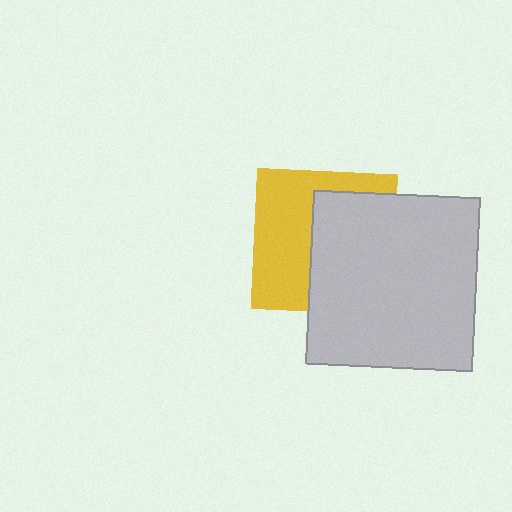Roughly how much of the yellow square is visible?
About half of it is visible (roughly 48%).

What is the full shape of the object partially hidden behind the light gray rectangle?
The partially hidden object is a yellow square.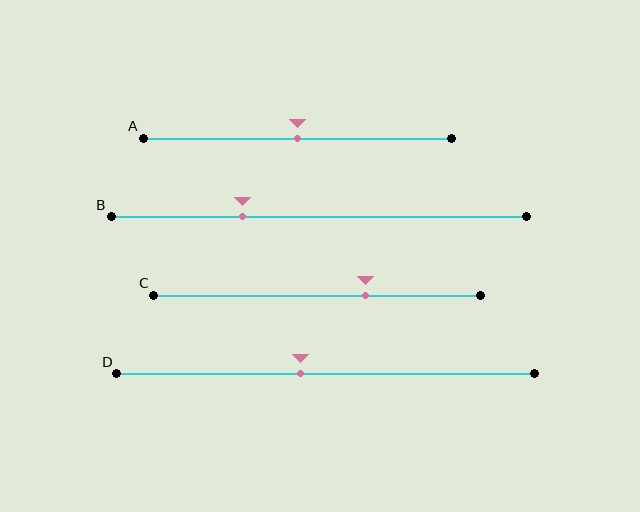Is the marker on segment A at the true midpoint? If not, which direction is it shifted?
Yes, the marker on segment A is at the true midpoint.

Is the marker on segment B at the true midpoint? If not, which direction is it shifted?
No, the marker on segment B is shifted to the left by about 18% of the segment length.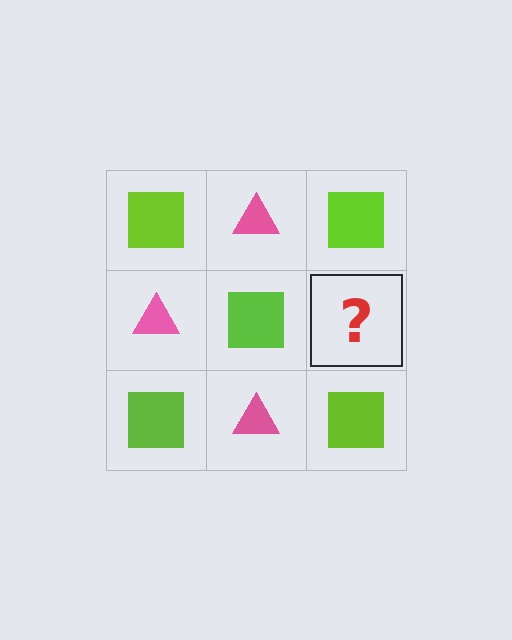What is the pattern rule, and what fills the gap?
The rule is that it alternates lime square and pink triangle in a checkerboard pattern. The gap should be filled with a pink triangle.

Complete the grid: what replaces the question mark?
The question mark should be replaced with a pink triangle.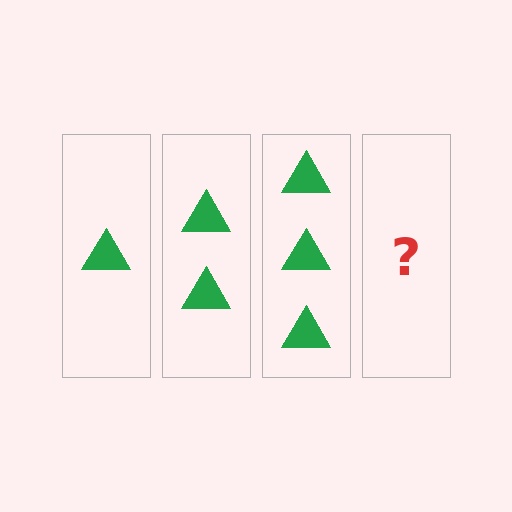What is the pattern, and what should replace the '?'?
The pattern is that each step adds one more triangle. The '?' should be 4 triangles.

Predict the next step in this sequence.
The next step is 4 triangles.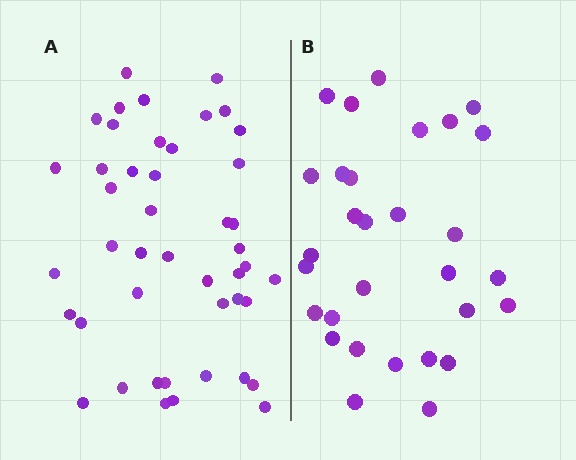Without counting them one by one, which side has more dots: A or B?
Region A (the left region) has more dots.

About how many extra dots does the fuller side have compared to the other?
Region A has approximately 15 more dots than region B.